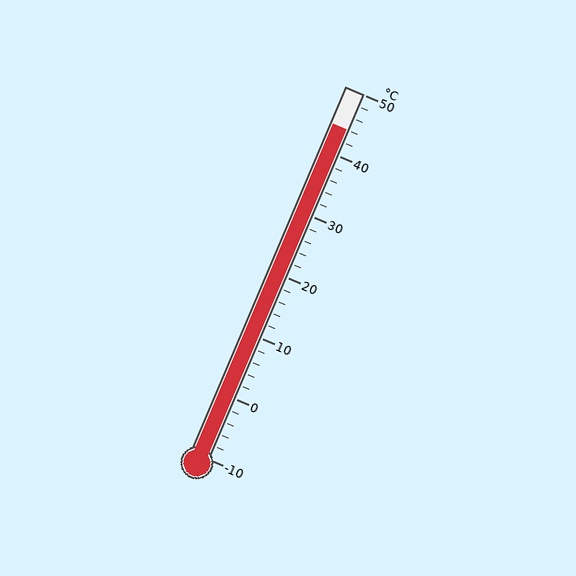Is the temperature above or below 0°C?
The temperature is above 0°C.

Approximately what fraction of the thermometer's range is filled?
The thermometer is filled to approximately 90% of its range.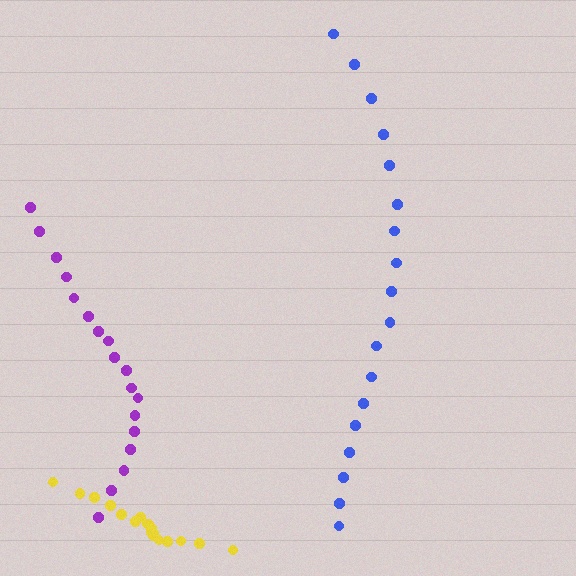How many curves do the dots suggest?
There are 3 distinct paths.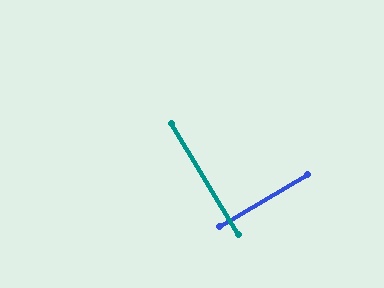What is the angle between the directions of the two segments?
Approximately 90 degrees.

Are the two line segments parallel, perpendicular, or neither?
Perpendicular — they meet at approximately 90°.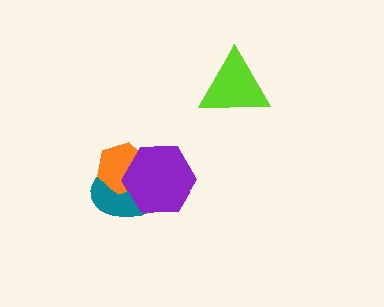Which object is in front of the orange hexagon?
The purple hexagon is in front of the orange hexagon.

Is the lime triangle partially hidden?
No, no other shape covers it.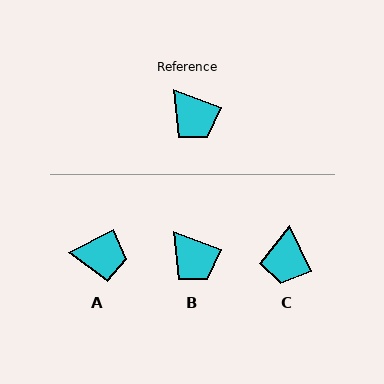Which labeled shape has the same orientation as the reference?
B.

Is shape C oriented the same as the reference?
No, it is off by about 45 degrees.